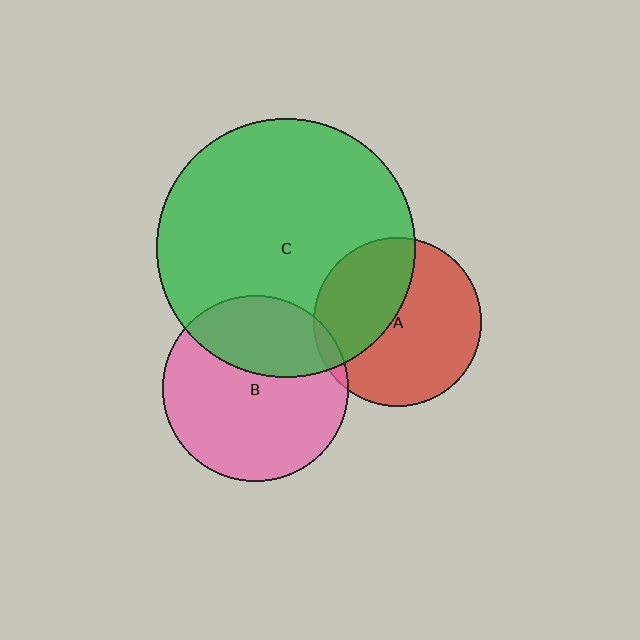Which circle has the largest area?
Circle C (green).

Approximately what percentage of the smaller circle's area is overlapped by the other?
Approximately 40%.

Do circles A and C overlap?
Yes.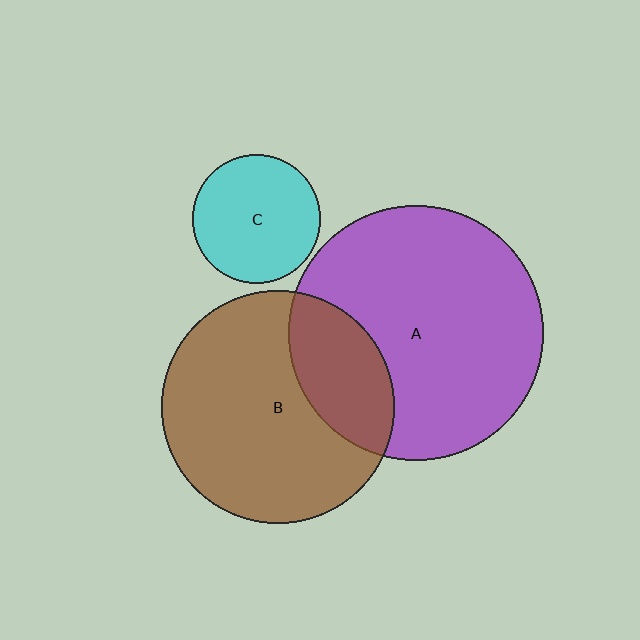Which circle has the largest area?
Circle A (purple).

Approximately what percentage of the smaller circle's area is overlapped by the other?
Approximately 25%.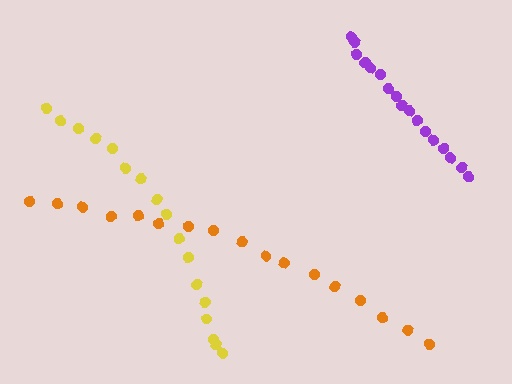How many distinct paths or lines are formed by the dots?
There are 3 distinct paths.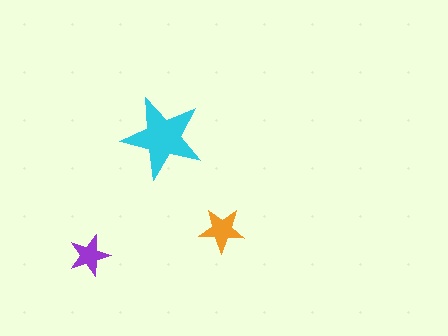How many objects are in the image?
There are 3 objects in the image.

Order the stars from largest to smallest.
the cyan one, the orange one, the purple one.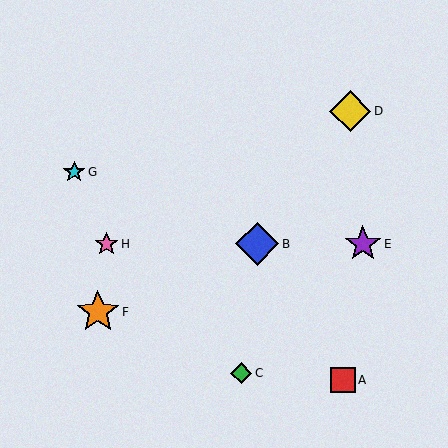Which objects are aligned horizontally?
Objects B, E, H are aligned horizontally.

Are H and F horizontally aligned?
No, H is at y≈244 and F is at y≈312.